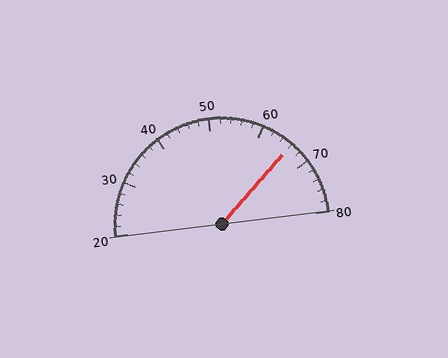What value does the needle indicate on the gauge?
The needle indicates approximately 66.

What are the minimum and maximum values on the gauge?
The gauge ranges from 20 to 80.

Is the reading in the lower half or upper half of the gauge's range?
The reading is in the upper half of the range (20 to 80).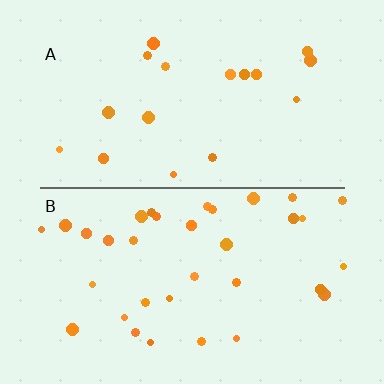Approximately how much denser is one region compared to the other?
Approximately 2.0× — region B over region A.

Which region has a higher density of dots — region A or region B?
B (the bottom).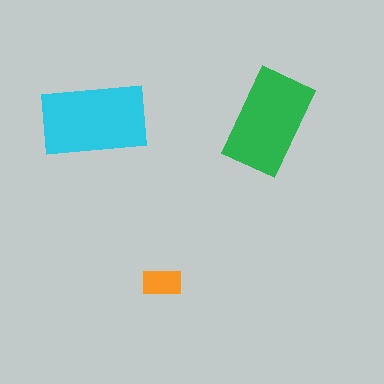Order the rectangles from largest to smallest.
the cyan one, the green one, the orange one.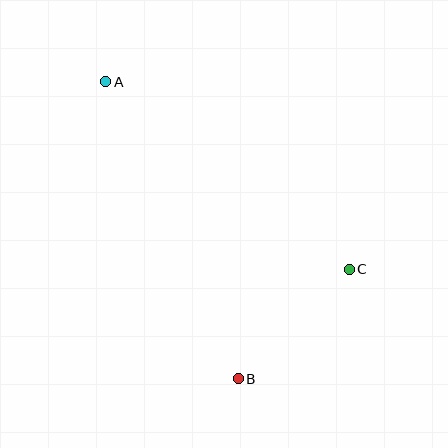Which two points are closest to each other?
Points B and C are closest to each other.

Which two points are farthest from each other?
Points A and B are farthest from each other.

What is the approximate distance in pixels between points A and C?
The distance between A and C is approximately 308 pixels.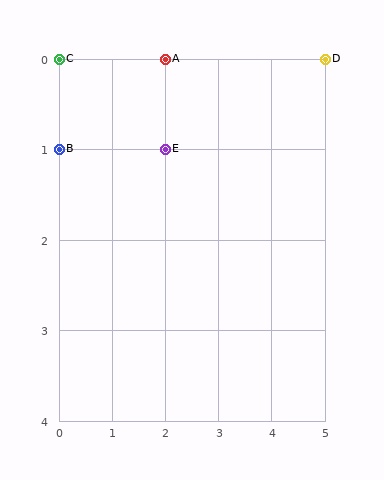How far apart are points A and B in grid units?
Points A and B are 2 columns and 1 row apart (about 2.2 grid units diagonally).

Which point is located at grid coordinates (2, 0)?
Point A is at (2, 0).